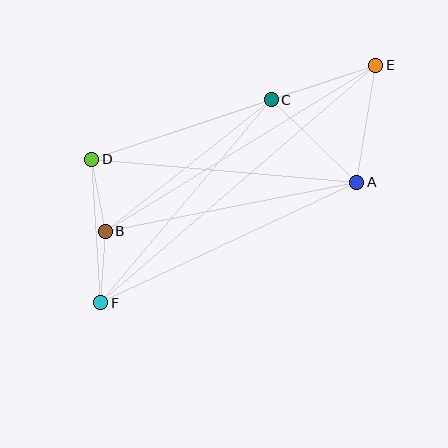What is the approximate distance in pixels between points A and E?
The distance between A and E is approximately 119 pixels.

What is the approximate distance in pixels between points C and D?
The distance between C and D is approximately 189 pixels.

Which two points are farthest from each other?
Points E and F are farthest from each other.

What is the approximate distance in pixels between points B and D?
The distance between B and D is approximately 73 pixels.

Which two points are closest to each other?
Points B and F are closest to each other.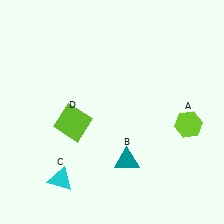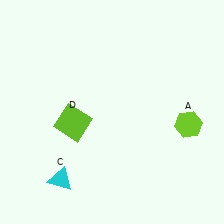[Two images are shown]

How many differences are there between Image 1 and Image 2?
There is 1 difference between the two images.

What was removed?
The teal triangle (B) was removed in Image 2.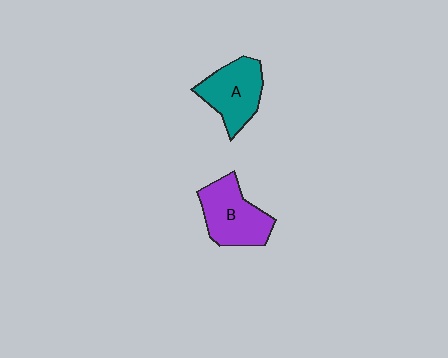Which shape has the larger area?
Shape B (purple).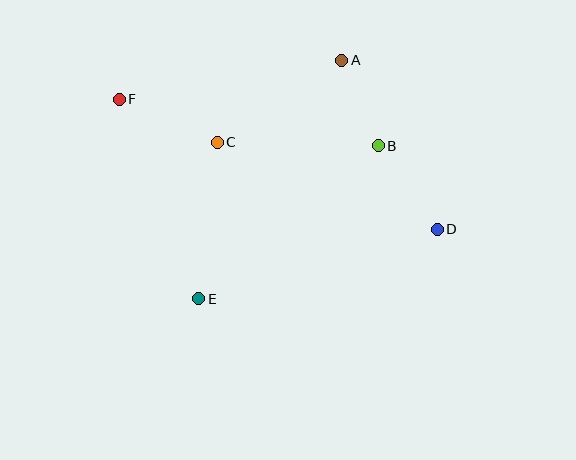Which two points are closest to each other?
Points A and B are closest to each other.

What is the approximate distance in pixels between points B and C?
The distance between B and C is approximately 161 pixels.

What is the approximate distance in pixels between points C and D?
The distance between C and D is approximately 236 pixels.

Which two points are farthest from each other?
Points D and F are farthest from each other.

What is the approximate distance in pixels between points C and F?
The distance between C and F is approximately 107 pixels.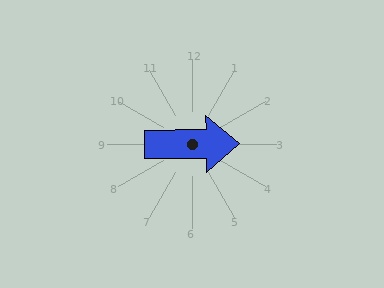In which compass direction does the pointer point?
East.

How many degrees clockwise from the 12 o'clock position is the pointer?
Approximately 89 degrees.